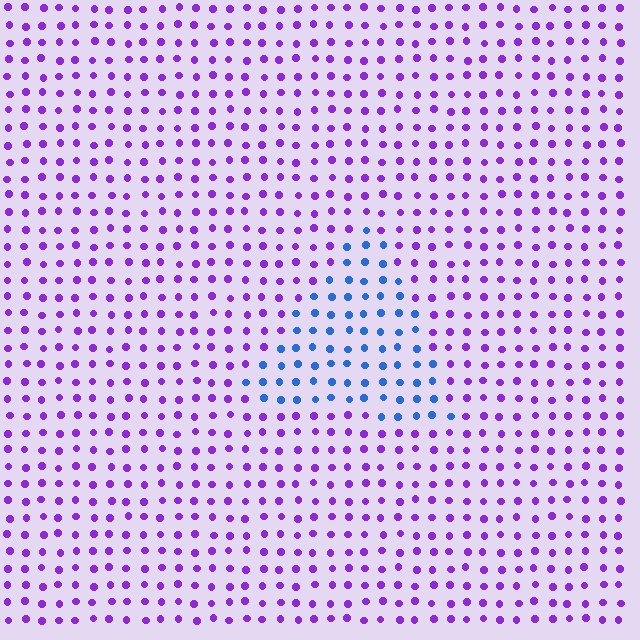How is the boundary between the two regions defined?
The boundary is defined purely by a slight shift in hue (about 59 degrees). Spacing, size, and orientation are identical on both sides.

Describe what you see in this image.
The image is filled with small purple elements in a uniform arrangement. A triangle-shaped region is visible where the elements are tinted to a slightly different hue, forming a subtle color boundary.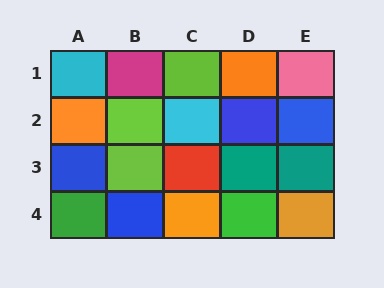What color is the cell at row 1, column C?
Lime.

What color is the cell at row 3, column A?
Blue.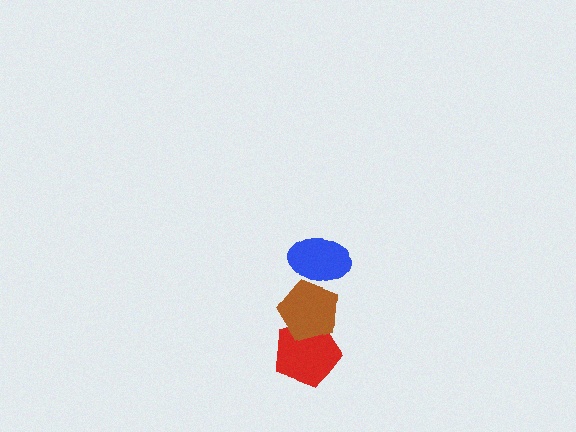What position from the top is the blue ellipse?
The blue ellipse is 1st from the top.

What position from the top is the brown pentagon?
The brown pentagon is 2nd from the top.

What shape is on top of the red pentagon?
The brown pentagon is on top of the red pentagon.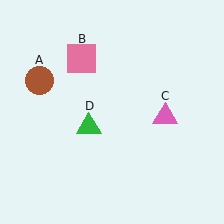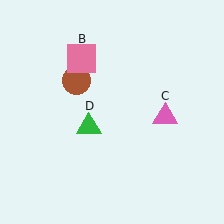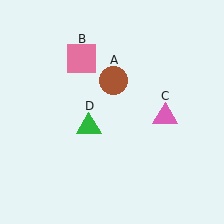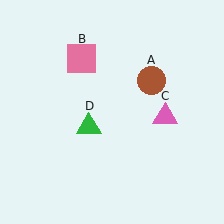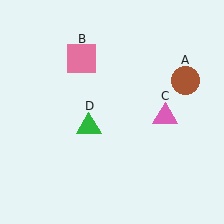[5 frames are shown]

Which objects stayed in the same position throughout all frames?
Pink square (object B) and pink triangle (object C) and green triangle (object D) remained stationary.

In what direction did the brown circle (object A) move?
The brown circle (object A) moved right.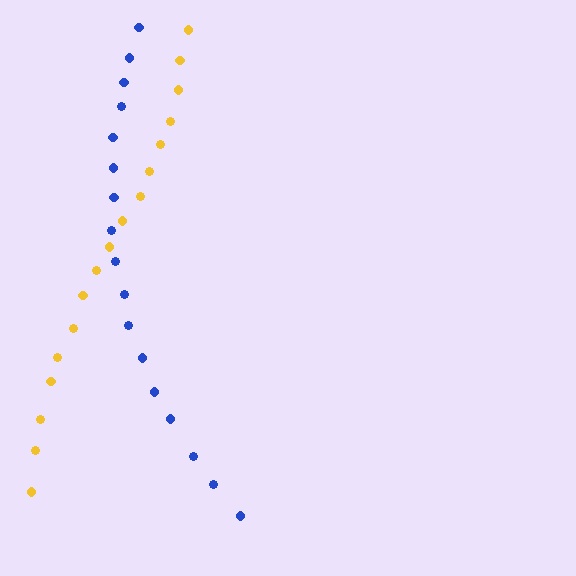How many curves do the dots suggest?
There are 2 distinct paths.